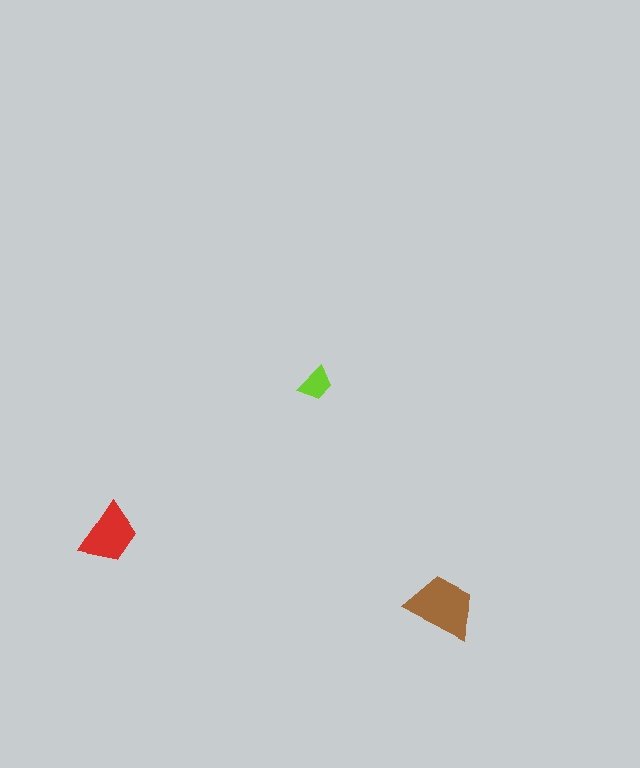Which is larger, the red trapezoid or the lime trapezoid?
The red one.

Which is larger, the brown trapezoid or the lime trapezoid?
The brown one.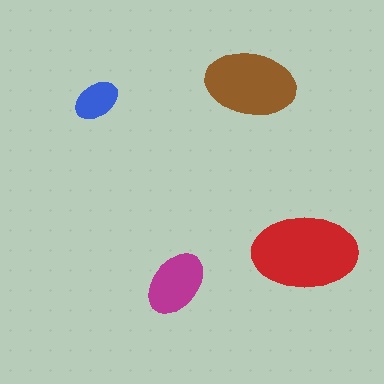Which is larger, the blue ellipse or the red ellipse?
The red one.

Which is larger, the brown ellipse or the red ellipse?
The red one.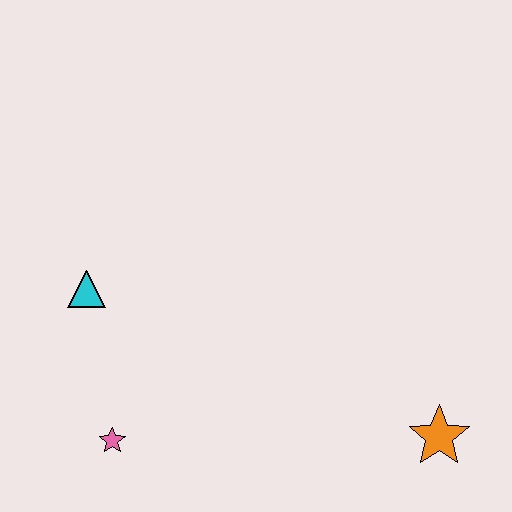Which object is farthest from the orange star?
The cyan triangle is farthest from the orange star.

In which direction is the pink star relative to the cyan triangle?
The pink star is below the cyan triangle.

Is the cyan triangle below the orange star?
No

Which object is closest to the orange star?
The pink star is closest to the orange star.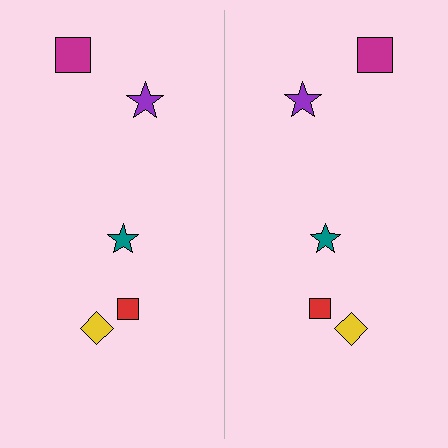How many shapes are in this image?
There are 10 shapes in this image.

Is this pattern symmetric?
Yes, this pattern has bilateral (reflection) symmetry.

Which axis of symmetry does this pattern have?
The pattern has a vertical axis of symmetry running through the center of the image.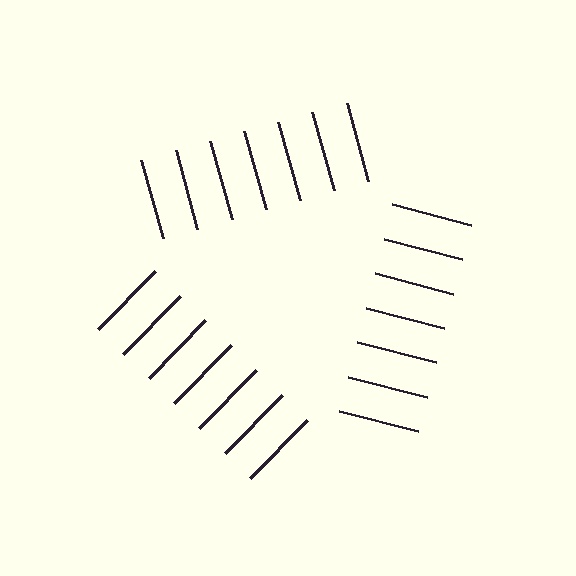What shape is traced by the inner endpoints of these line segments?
An illusory triangle — the line segments terminate on its edges but no continuous stroke is drawn.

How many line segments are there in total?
21 — 7 along each of the 3 edges.